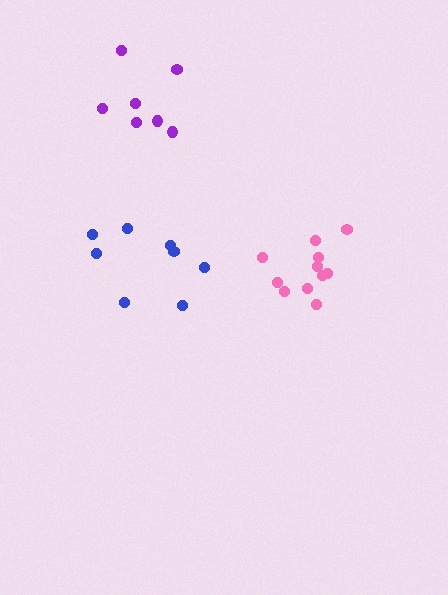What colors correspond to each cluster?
The clusters are colored: blue, pink, purple.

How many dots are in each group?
Group 1: 8 dots, Group 2: 11 dots, Group 3: 7 dots (26 total).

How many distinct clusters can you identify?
There are 3 distinct clusters.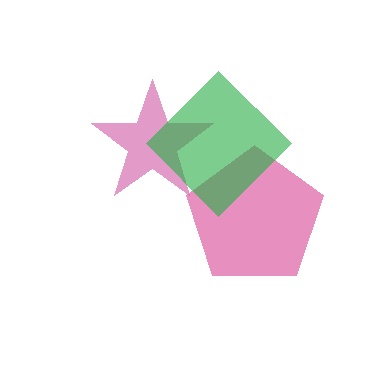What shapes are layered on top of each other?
The layered shapes are: a magenta star, a pink pentagon, a green diamond.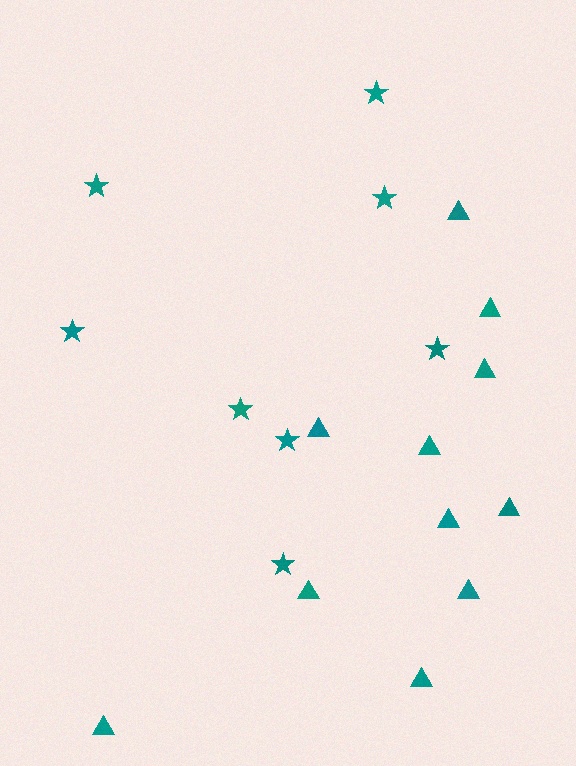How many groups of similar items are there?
There are 2 groups: one group of stars (8) and one group of triangles (11).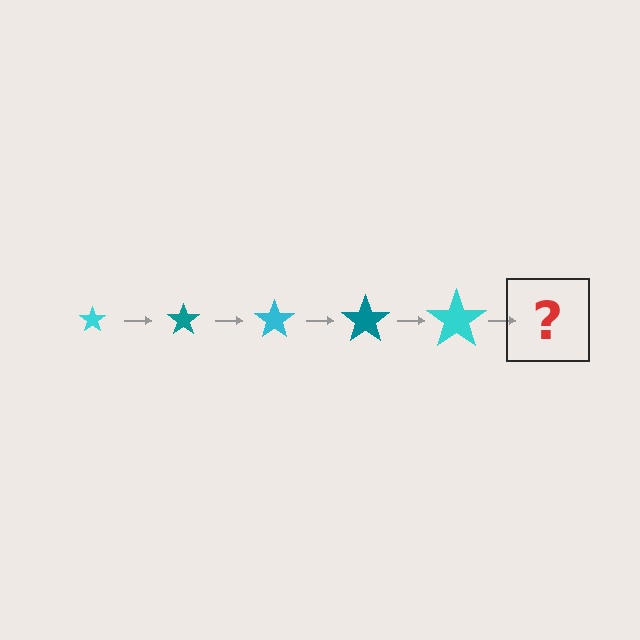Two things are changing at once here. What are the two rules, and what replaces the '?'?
The two rules are that the star grows larger each step and the color cycles through cyan and teal. The '?' should be a teal star, larger than the previous one.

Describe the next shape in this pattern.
It should be a teal star, larger than the previous one.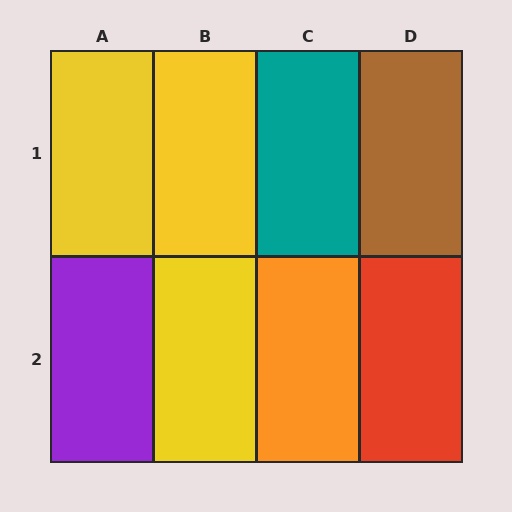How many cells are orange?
1 cell is orange.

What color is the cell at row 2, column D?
Red.